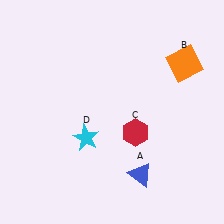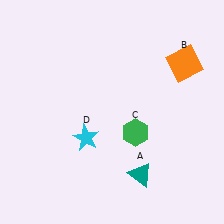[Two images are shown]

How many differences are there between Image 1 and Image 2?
There are 2 differences between the two images.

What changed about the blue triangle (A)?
In Image 1, A is blue. In Image 2, it changed to teal.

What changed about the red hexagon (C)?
In Image 1, C is red. In Image 2, it changed to green.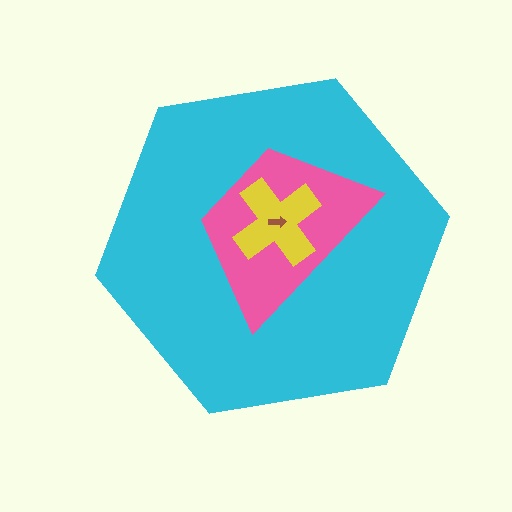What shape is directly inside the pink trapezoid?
The yellow cross.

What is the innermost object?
The brown arrow.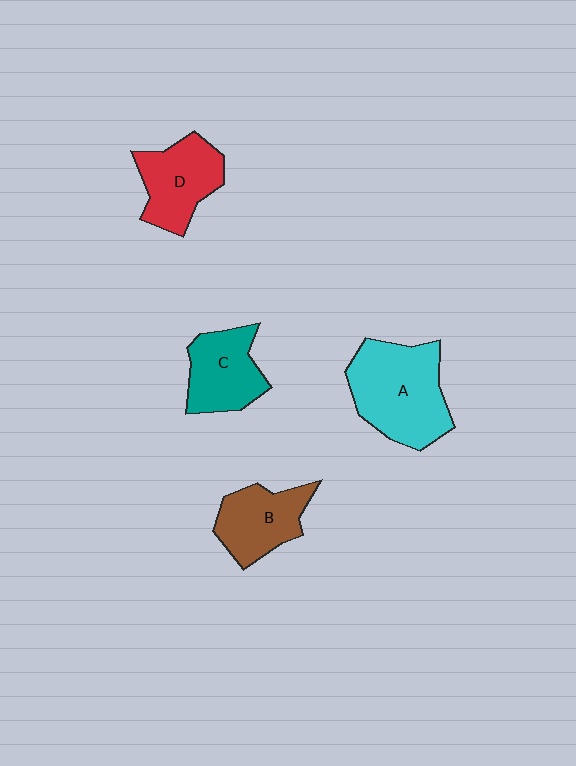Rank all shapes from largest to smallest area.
From largest to smallest: A (cyan), D (red), C (teal), B (brown).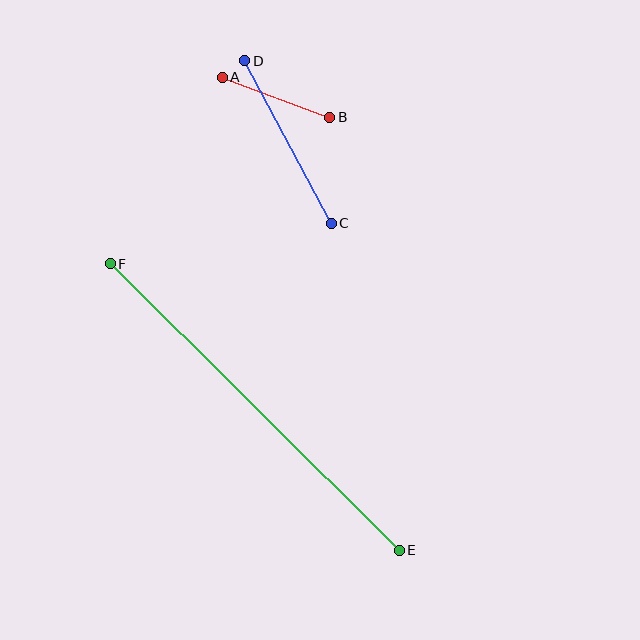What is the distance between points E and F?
The distance is approximately 407 pixels.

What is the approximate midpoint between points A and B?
The midpoint is at approximately (276, 97) pixels.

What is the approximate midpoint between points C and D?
The midpoint is at approximately (288, 142) pixels.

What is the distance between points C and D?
The distance is approximately 184 pixels.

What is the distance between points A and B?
The distance is approximately 115 pixels.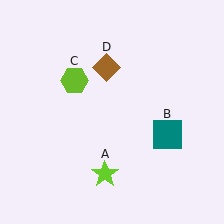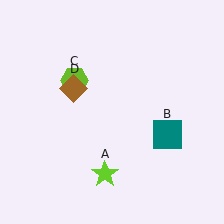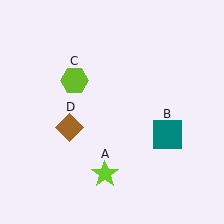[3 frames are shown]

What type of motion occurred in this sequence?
The brown diamond (object D) rotated counterclockwise around the center of the scene.